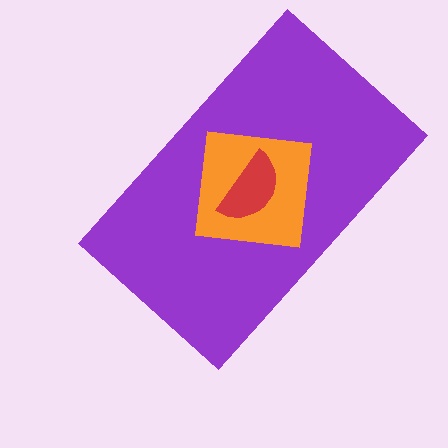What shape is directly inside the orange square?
The red semicircle.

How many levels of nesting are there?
3.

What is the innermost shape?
The red semicircle.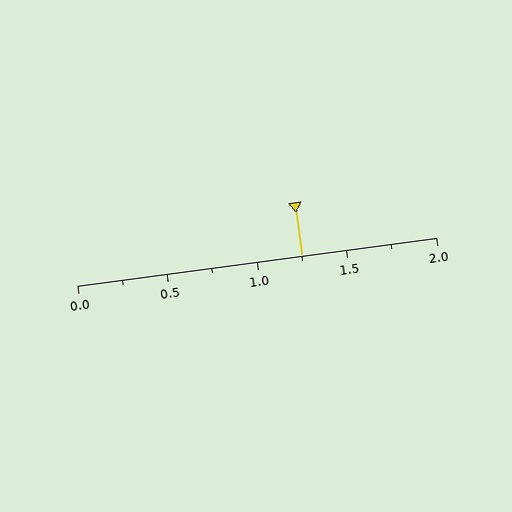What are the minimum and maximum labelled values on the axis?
The axis runs from 0.0 to 2.0.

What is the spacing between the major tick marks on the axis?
The major ticks are spaced 0.5 apart.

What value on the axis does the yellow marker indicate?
The marker indicates approximately 1.25.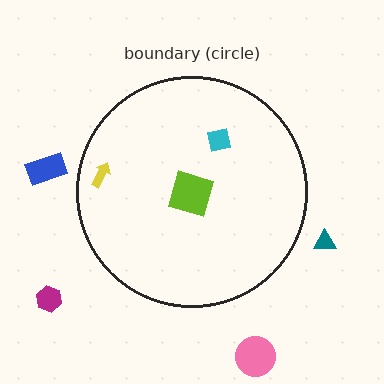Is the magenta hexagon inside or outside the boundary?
Outside.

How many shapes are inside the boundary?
3 inside, 4 outside.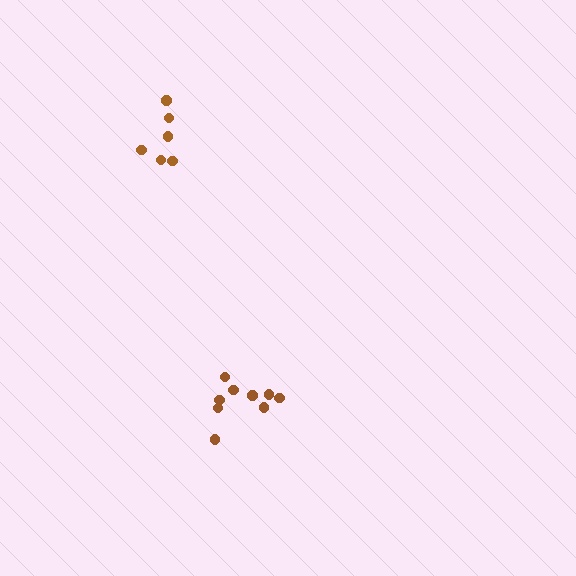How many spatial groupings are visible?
There are 2 spatial groupings.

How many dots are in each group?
Group 1: 6 dots, Group 2: 9 dots (15 total).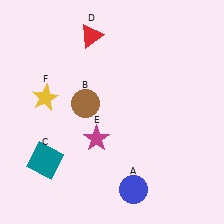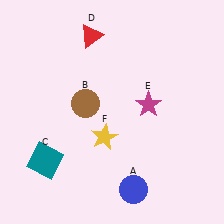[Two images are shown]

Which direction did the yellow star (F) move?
The yellow star (F) moved right.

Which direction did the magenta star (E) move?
The magenta star (E) moved right.